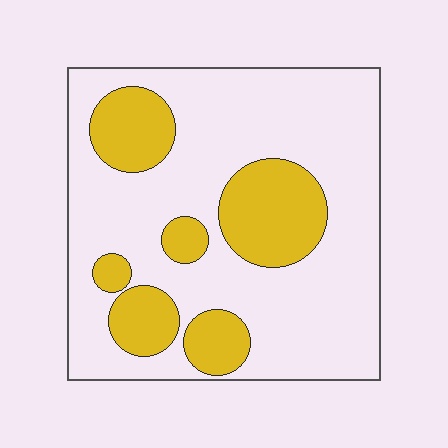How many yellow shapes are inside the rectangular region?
6.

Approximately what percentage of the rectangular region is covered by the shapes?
Approximately 25%.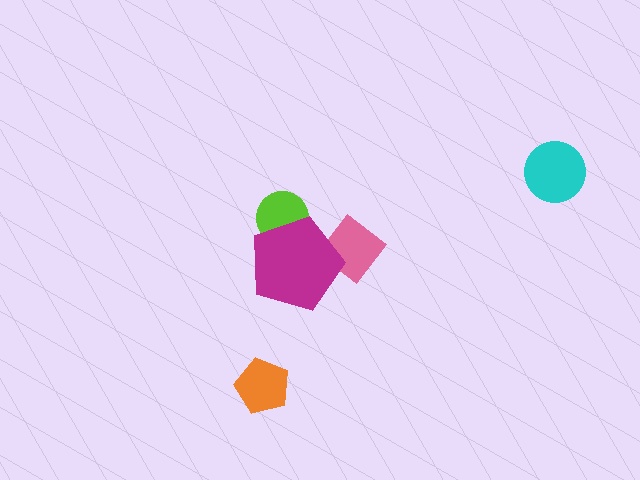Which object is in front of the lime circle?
The magenta pentagon is in front of the lime circle.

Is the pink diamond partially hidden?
Yes, it is partially covered by another shape.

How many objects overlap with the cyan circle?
0 objects overlap with the cyan circle.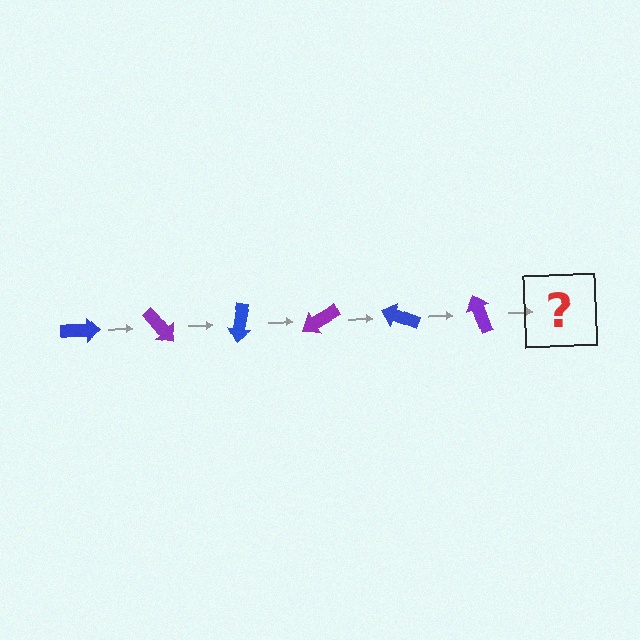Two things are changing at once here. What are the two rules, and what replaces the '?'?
The two rules are that it rotates 50 degrees each step and the color cycles through blue and purple. The '?' should be a blue arrow, rotated 300 degrees from the start.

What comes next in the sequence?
The next element should be a blue arrow, rotated 300 degrees from the start.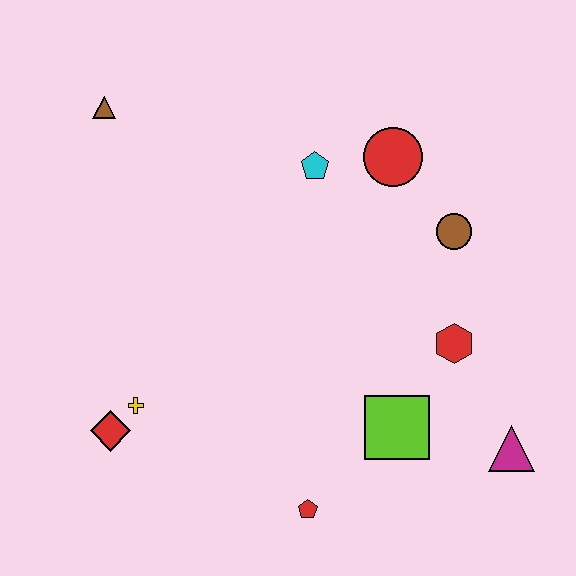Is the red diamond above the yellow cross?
No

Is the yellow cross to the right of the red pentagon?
No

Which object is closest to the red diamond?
The yellow cross is closest to the red diamond.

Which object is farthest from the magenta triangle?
The brown triangle is farthest from the magenta triangle.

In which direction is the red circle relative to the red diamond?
The red circle is to the right of the red diamond.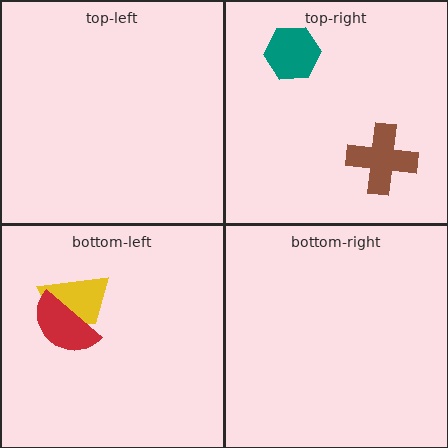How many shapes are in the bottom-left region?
2.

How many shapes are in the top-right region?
2.